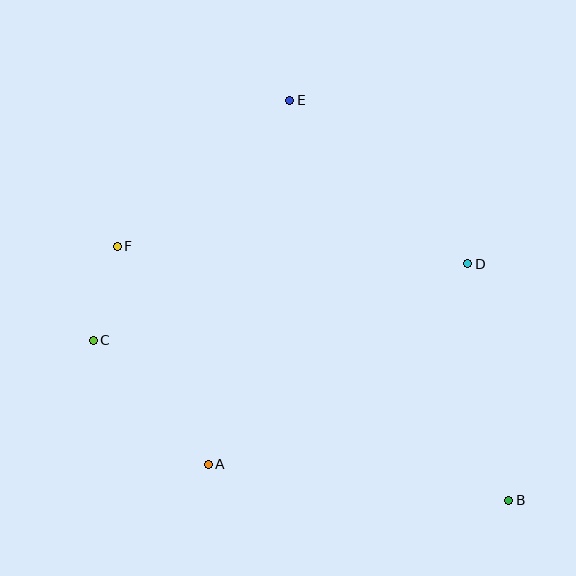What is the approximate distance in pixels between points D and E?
The distance between D and E is approximately 241 pixels.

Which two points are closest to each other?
Points C and F are closest to each other.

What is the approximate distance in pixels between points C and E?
The distance between C and E is approximately 310 pixels.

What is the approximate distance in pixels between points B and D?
The distance between B and D is approximately 240 pixels.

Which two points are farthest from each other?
Points B and F are farthest from each other.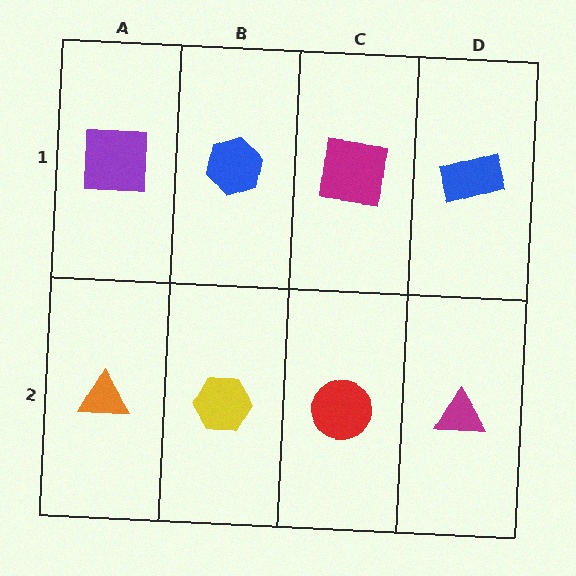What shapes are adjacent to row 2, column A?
A purple square (row 1, column A), a yellow hexagon (row 2, column B).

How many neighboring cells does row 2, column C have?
3.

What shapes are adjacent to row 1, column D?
A magenta triangle (row 2, column D), a magenta square (row 1, column C).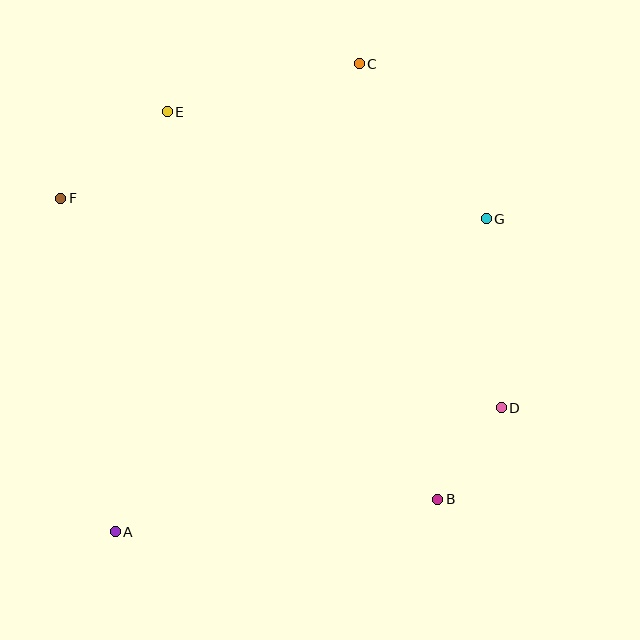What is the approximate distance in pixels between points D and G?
The distance between D and G is approximately 190 pixels.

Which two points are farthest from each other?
Points A and C are farthest from each other.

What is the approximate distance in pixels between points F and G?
The distance between F and G is approximately 426 pixels.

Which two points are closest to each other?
Points B and D are closest to each other.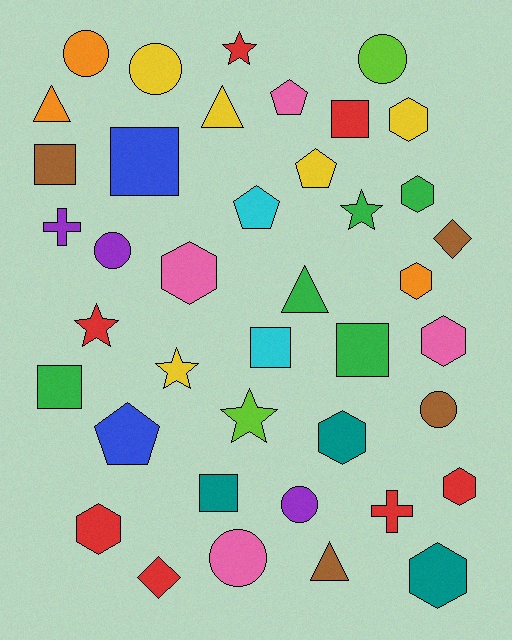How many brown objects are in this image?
There are 4 brown objects.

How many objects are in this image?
There are 40 objects.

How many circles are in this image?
There are 7 circles.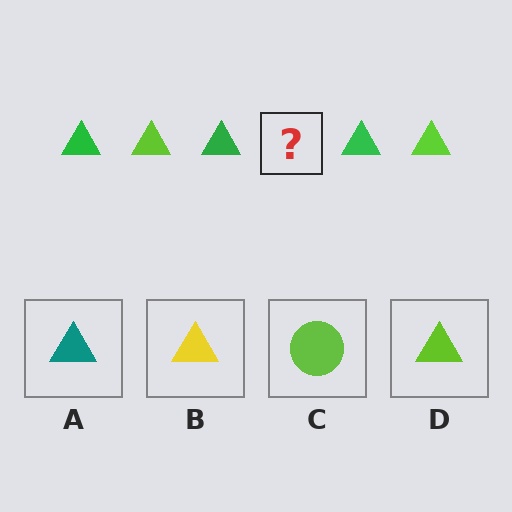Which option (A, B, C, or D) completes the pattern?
D.